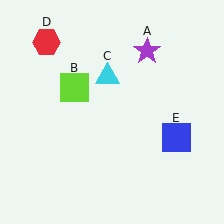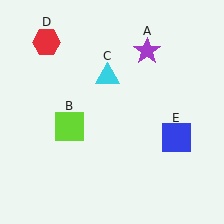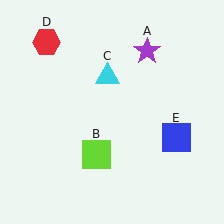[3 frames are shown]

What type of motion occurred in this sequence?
The lime square (object B) rotated counterclockwise around the center of the scene.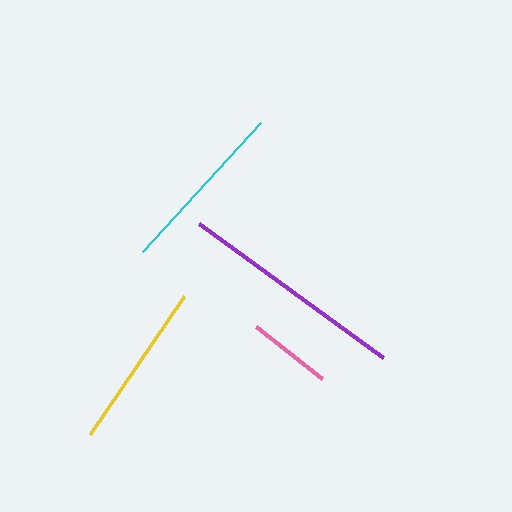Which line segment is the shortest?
The pink line is the shortest at approximately 83 pixels.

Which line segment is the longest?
The purple line is the longest at approximately 227 pixels.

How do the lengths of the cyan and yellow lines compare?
The cyan and yellow lines are approximately the same length.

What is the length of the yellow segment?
The yellow segment is approximately 167 pixels long.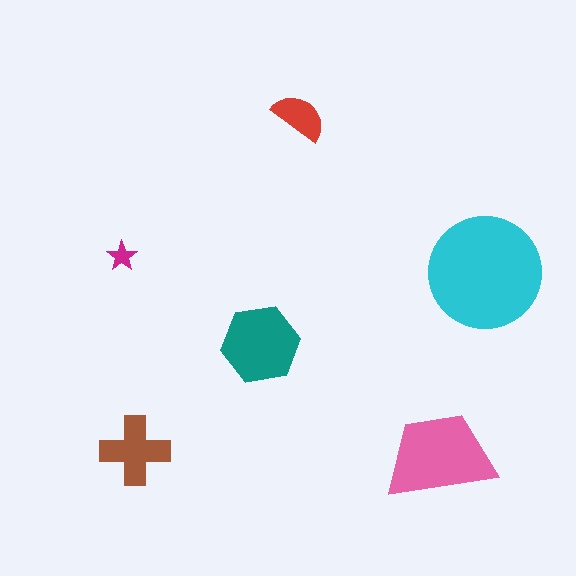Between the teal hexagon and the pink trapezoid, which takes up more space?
The pink trapezoid.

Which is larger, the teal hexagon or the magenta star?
The teal hexagon.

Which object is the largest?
The cyan circle.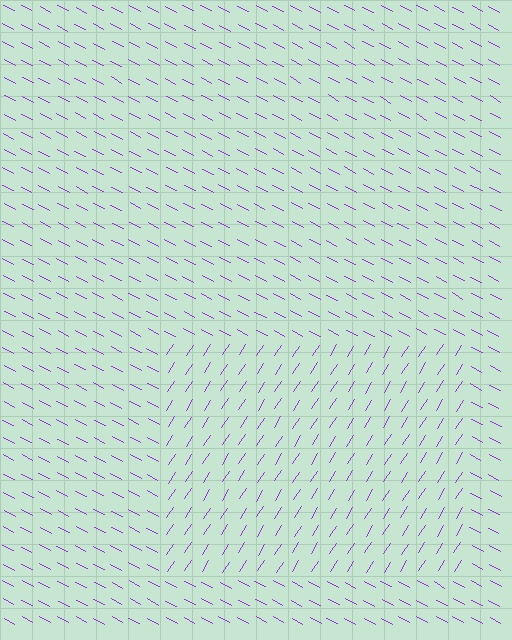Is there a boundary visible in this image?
Yes, there is a texture boundary formed by a change in line orientation.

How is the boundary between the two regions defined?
The boundary is defined purely by a change in line orientation (approximately 85 degrees difference). All lines are the same color and thickness.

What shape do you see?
I see a rectangle.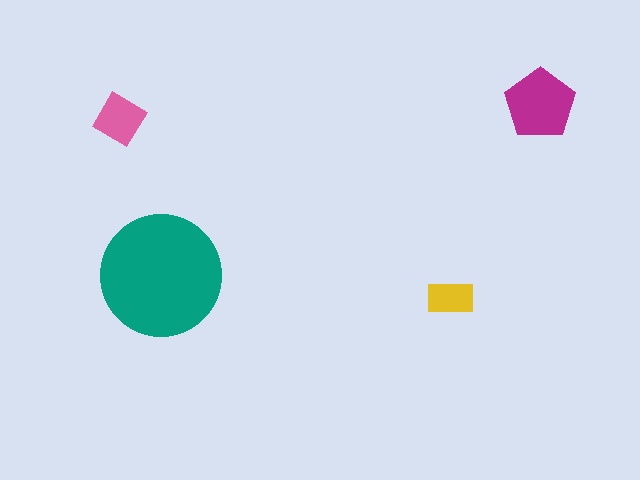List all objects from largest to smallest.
The teal circle, the magenta pentagon, the pink diamond, the yellow rectangle.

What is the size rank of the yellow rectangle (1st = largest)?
4th.